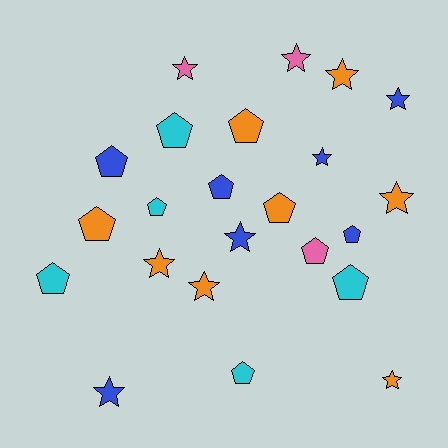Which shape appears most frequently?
Pentagon, with 12 objects.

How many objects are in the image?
There are 23 objects.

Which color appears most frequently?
Orange, with 8 objects.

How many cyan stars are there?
There are no cyan stars.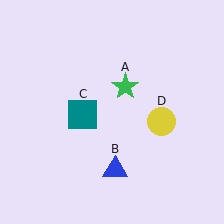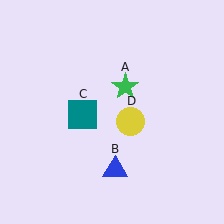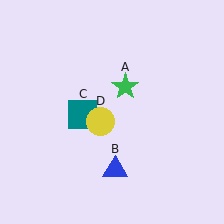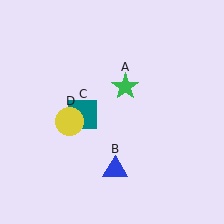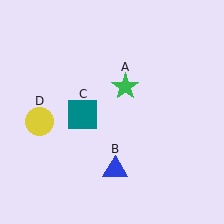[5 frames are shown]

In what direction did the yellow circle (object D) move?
The yellow circle (object D) moved left.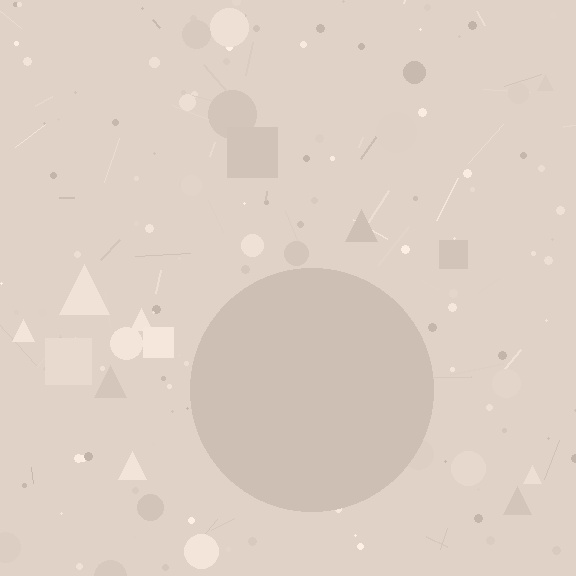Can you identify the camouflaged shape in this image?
The camouflaged shape is a circle.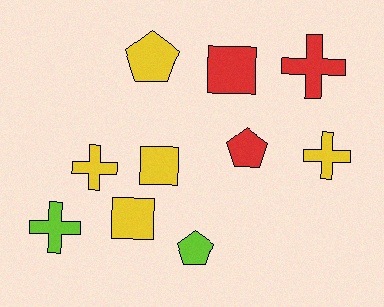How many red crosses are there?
There is 1 red cross.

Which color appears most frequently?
Yellow, with 5 objects.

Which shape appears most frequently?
Cross, with 4 objects.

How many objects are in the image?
There are 10 objects.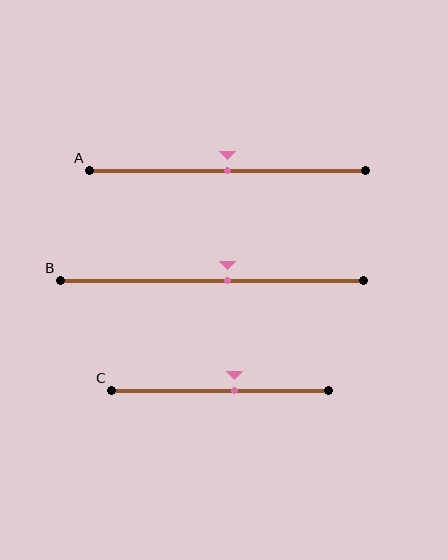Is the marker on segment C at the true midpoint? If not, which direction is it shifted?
No, the marker on segment C is shifted to the right by about 7% of the segment length.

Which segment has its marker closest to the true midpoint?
Segment A has its marker closest to the true midpoint.